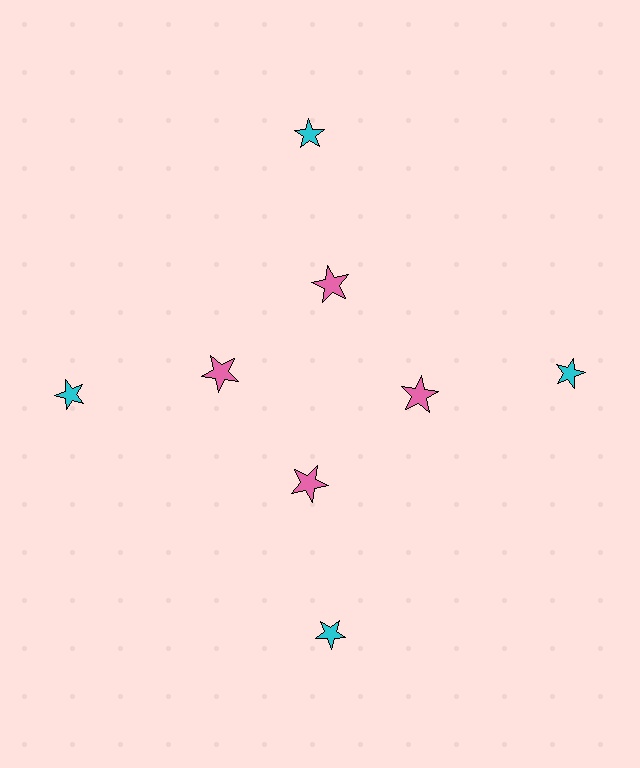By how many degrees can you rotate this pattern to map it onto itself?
The pattern maps onto itself every 90 degrees of rotation.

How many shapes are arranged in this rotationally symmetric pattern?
There are 8 shapes, arranged in 4 groups of 2.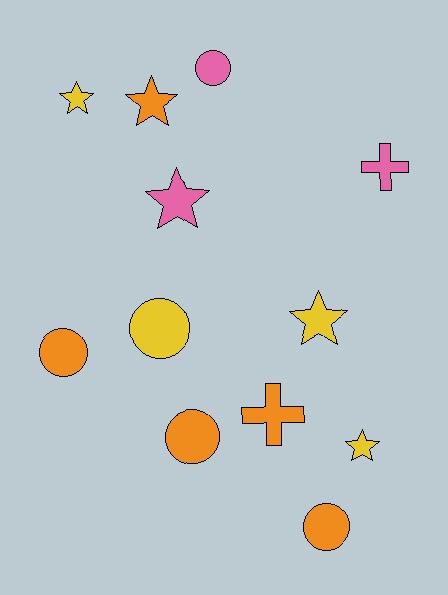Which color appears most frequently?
Orange, with 5 objects.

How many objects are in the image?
There are 12 objects.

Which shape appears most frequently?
Circle, with 5 objects.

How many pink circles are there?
There is 1 pink circle.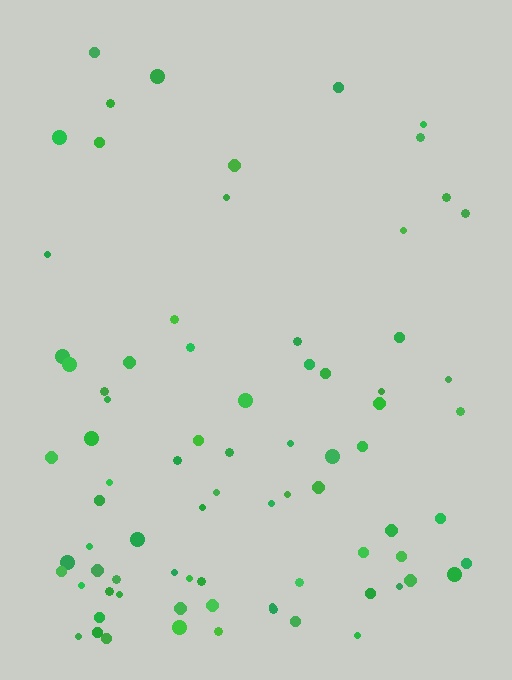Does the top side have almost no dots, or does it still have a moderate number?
Still a moderate number, just noticeably fewer than the bottom.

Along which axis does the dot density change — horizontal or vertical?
Vertical.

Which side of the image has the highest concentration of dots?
The bottom.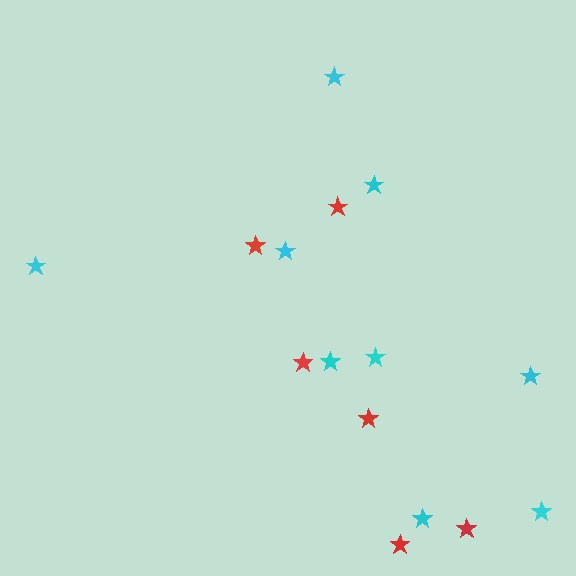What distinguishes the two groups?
There are 2 groups: one group of red stars (6) and one group of cyan stars (9).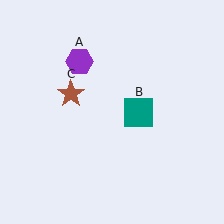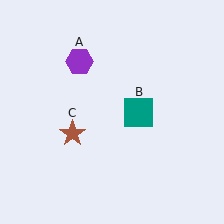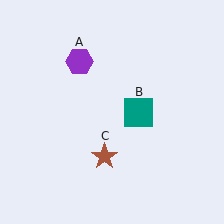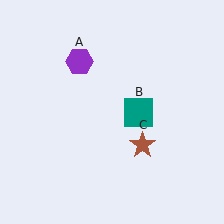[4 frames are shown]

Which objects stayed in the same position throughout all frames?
Purple hexagon (object A) and teal square (object B) remained stationary.